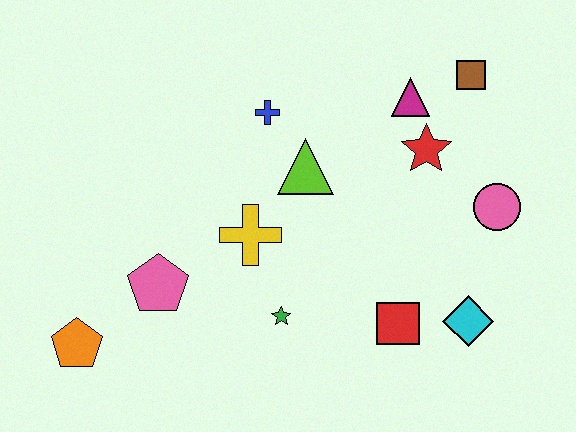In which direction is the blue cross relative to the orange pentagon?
The blue cross is above the orange pentagon.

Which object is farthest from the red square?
The orange pentagon is farthest from the red square.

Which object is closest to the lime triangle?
The blue cross is closest to the lime triangle.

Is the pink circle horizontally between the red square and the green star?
No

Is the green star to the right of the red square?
No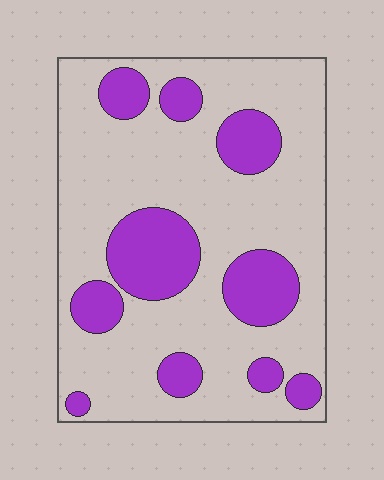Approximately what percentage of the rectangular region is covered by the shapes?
Approximately 25%.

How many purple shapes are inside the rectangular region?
10.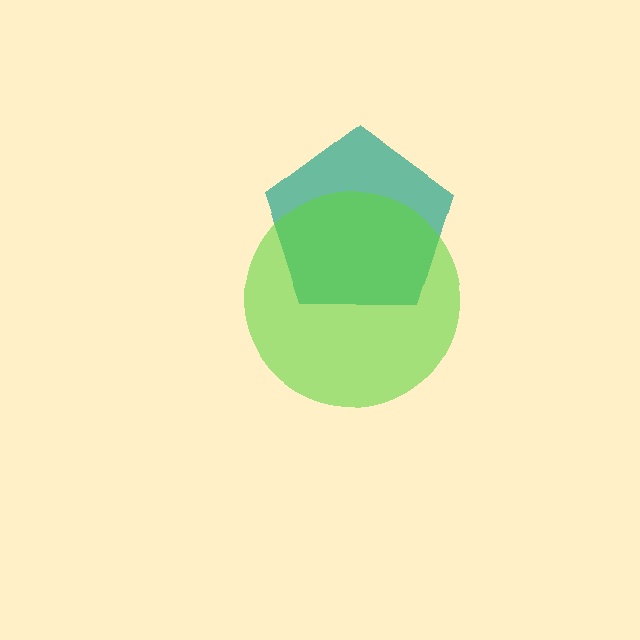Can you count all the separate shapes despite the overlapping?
Yes, there are 2 separate shapes.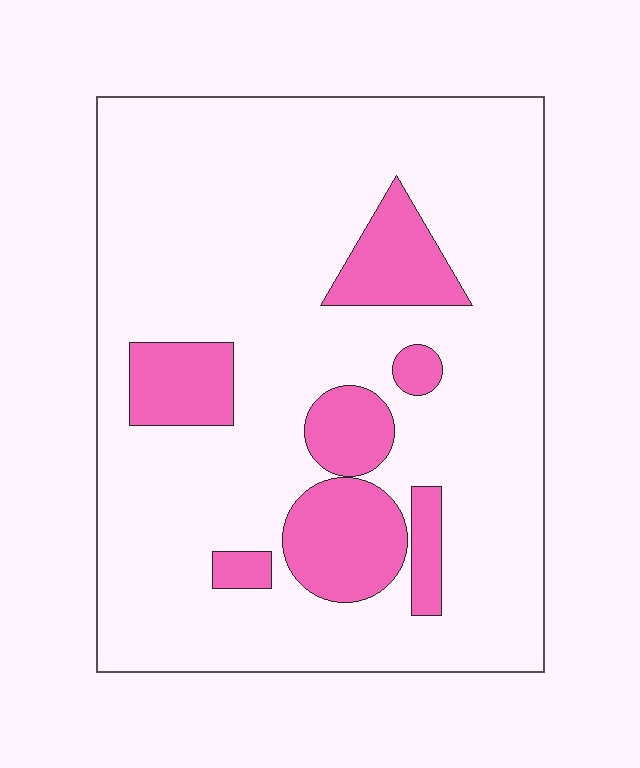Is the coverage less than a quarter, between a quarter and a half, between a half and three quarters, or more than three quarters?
Less than a quarter.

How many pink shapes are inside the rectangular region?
7.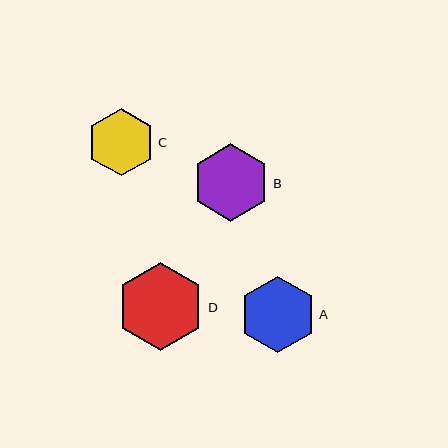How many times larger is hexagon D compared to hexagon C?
Hexagon D is approximately 1.3 times the size of hexagon C.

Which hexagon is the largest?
Hexagon D is the largest with a size of approximately 88 pixels.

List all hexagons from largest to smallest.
From largest to smallest: D, B, A, C.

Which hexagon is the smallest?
Hexagon C is the smallest with a size of approximately 67 pixels.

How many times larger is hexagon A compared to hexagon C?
Hexagon A is approximately 1.1 times the size of hexagon C.